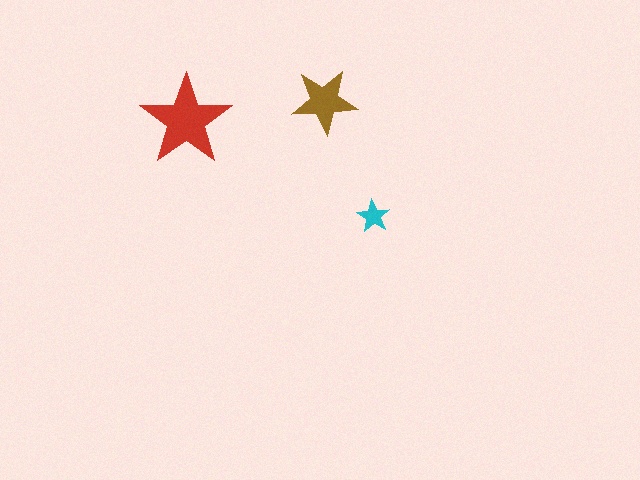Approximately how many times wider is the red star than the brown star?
About 1.5 times wider.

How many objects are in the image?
There are 3 objects in the image.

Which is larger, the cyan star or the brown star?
The brown one.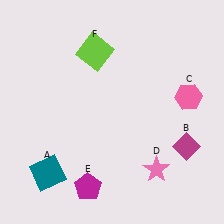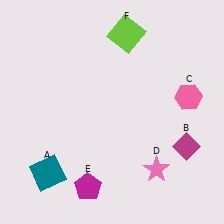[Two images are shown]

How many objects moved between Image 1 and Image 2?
1 object moved between the two images.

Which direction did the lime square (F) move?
The lime square (F) moved right.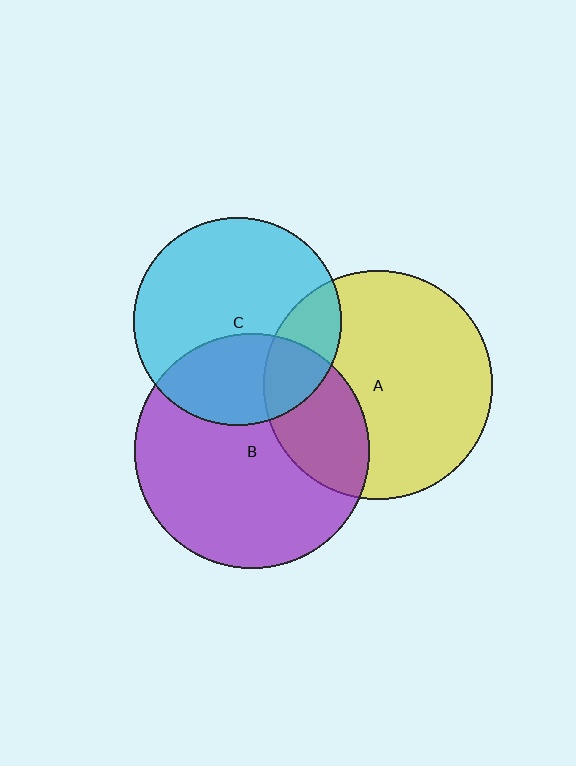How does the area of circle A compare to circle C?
Approximately 1.2 times.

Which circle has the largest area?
Circle B (purple).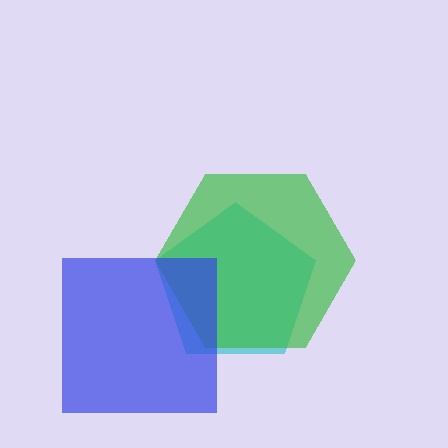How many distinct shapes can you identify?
There are 3 distinct shapes: a cyan pentagon, a green hexagon, a blue square.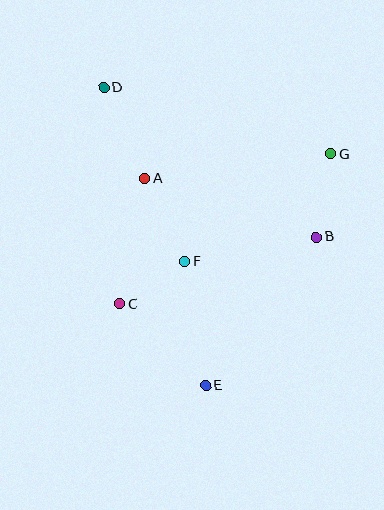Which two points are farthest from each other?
Points D and E are farthest from each other.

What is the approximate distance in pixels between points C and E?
The distance between C and E is approximately 118 pixels.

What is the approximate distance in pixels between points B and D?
The distance between B and D is approximately 260 pixels.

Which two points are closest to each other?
Points C and F are closest to each other.